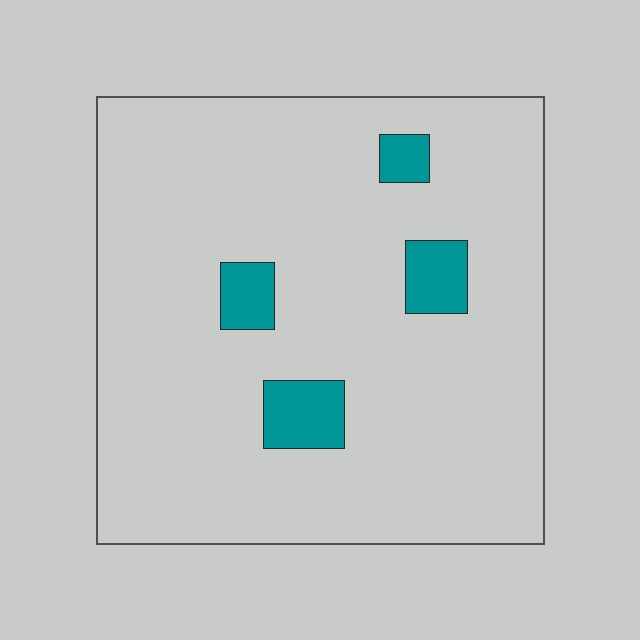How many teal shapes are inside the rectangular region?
4.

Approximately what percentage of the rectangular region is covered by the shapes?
Approximately 10%.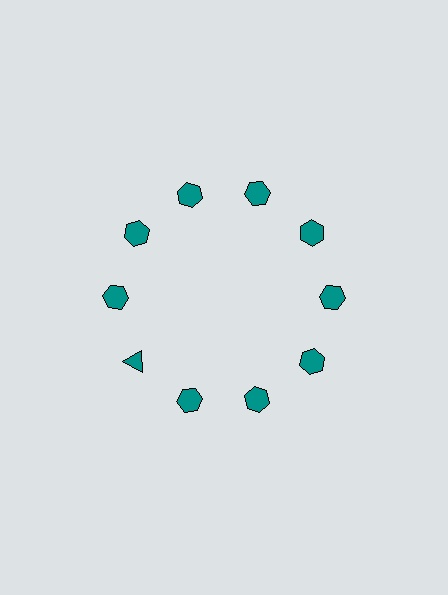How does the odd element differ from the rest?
It has a different shape: triangle instead of hexagon.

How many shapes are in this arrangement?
There are 10 shapes arranged in a ring pattern.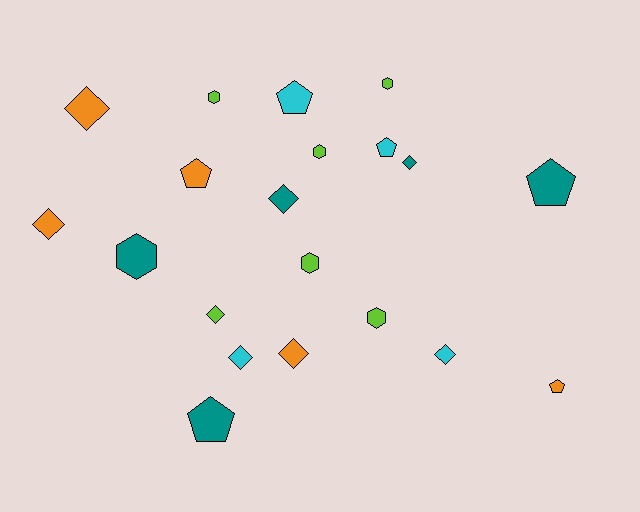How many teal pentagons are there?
There are 2 teal pentagons.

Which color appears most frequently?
Lime, with 6 objects.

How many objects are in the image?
There are 20 objects.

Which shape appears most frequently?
Diamond, with 8 objects.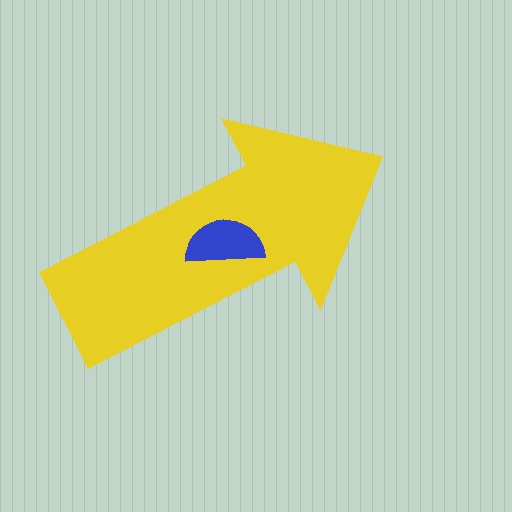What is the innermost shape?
The blue semicircle.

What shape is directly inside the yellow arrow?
The blue semicircle.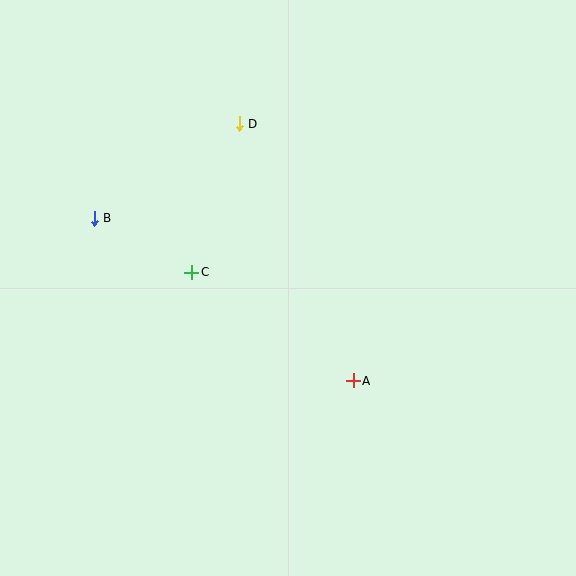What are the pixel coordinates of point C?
Point C is at (192, 272).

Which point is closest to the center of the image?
Point C at (192, 272) is closest to the center.